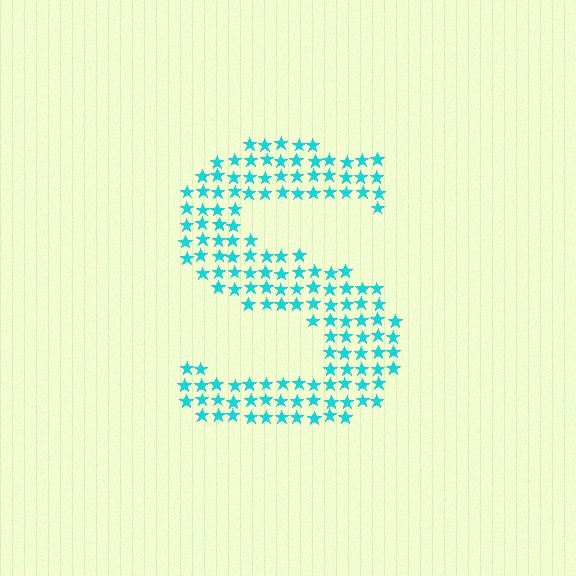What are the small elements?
The small elements are stars.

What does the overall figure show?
The overall figure shows the letter S.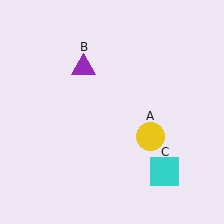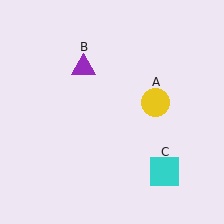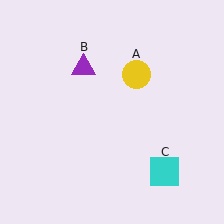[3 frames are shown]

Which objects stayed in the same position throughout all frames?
Purple triangle (object B) and cyan square (object C) remained stationary.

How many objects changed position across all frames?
1 object changed position: yellow circle (object A).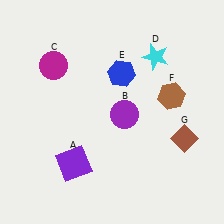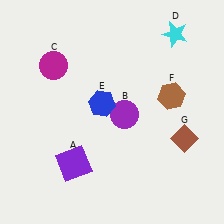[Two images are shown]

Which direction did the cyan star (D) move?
The cyan star (D) moved up.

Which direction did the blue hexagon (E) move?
The blue hexagon (E) moved down.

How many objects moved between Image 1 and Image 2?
2 objects moved between the two images.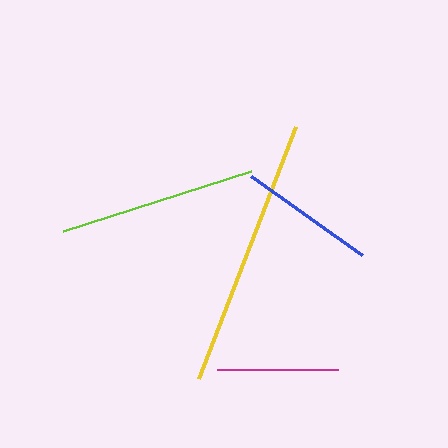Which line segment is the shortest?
The magenta line is the shortest at approximately 120 pixels.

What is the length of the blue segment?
The blue segment is approximately 136 pixels long.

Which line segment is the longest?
The yellow line is the longest at approximately 271 pixels.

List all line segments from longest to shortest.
From longest to shortest: yellow, lime, blue, magenta.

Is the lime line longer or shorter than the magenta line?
The lime line is longer than the magenta line.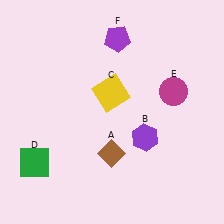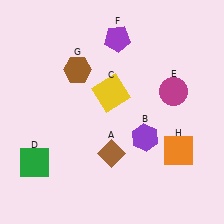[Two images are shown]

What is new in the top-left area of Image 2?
A brown hexagon (G) was added in the top-left area of Image 2.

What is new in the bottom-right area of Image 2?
An orange square (H) was added in the bottom-right area of Image 2.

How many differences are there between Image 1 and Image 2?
There are 2 differences between the two images.